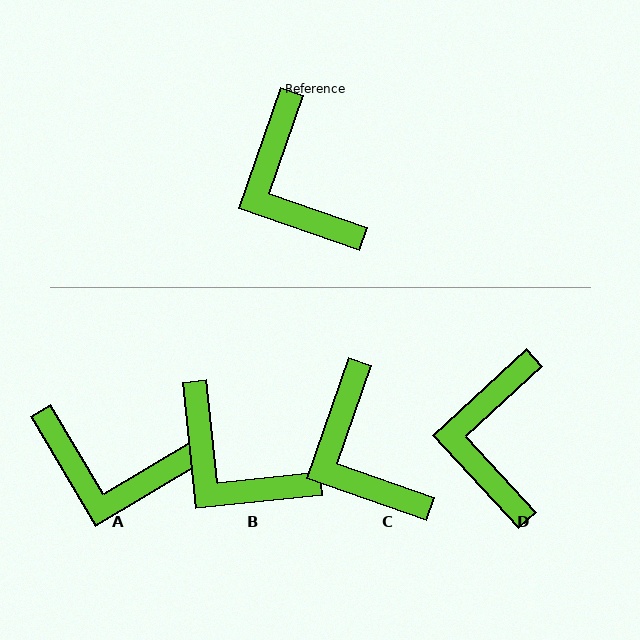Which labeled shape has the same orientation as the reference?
C.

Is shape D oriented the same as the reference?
No, it is off by about 28 degrees.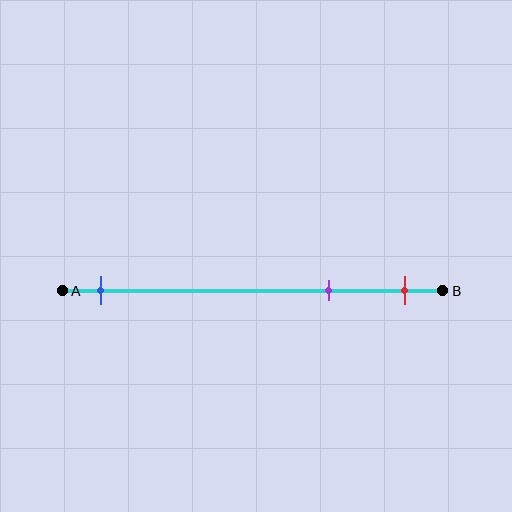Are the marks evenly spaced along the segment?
No, the marks are not evenly spaced.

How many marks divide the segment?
There are 3 marks dividing the segment.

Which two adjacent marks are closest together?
The purple and red marks are the closest adjacent pair.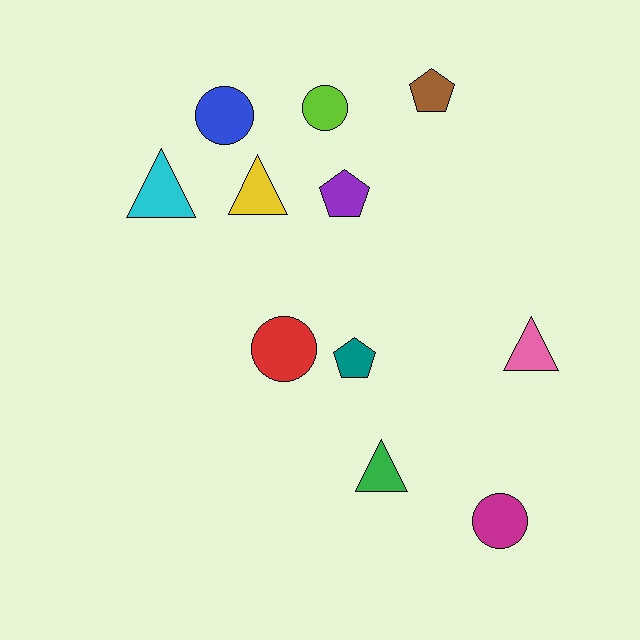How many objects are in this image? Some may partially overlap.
There are 11 objects.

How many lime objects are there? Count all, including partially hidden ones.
There is 1 lime object.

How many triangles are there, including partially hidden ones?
There are 4 triangles.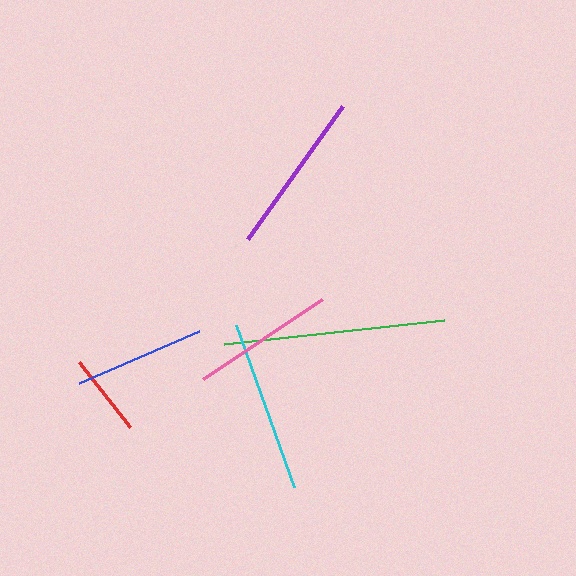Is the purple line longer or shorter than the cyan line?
The cyan line is longer than the purple line.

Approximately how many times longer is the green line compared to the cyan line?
The green line is approximately 1.3 times the length of the cyan line.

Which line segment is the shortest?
The red line is the shortest at approximately 83 pixels.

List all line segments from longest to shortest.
From longest to shortest: green, cyan, purple, pink, blue, red.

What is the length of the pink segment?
The pink segment is approximately 143 pixels long.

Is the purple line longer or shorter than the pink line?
The purple line is longer than the pink line.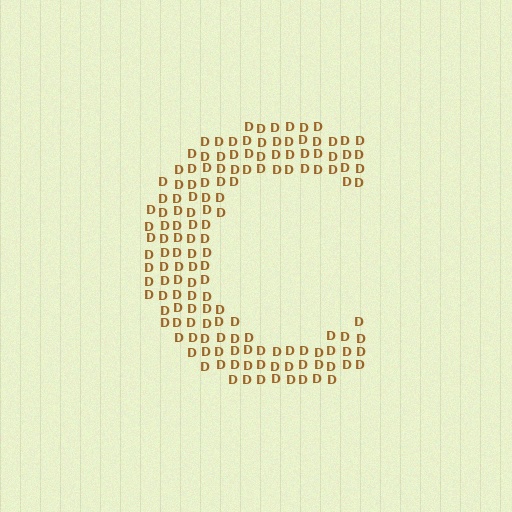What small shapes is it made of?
It is made of small letter D's.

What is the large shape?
The large shape is the letter C.